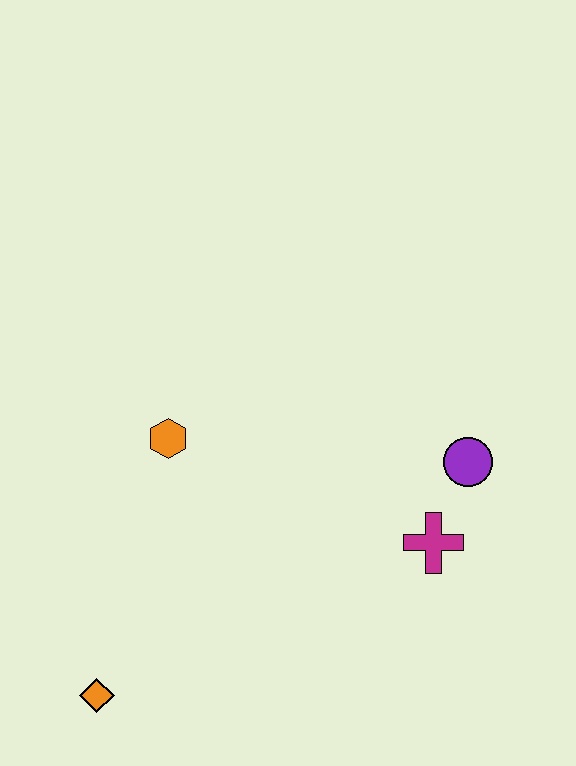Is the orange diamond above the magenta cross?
No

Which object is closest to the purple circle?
The magenta cross is closest to the purple circle.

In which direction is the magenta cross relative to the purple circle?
The magenta cross is below the purple circle.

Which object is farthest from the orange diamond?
The purple circle is farthest from the orange diamond.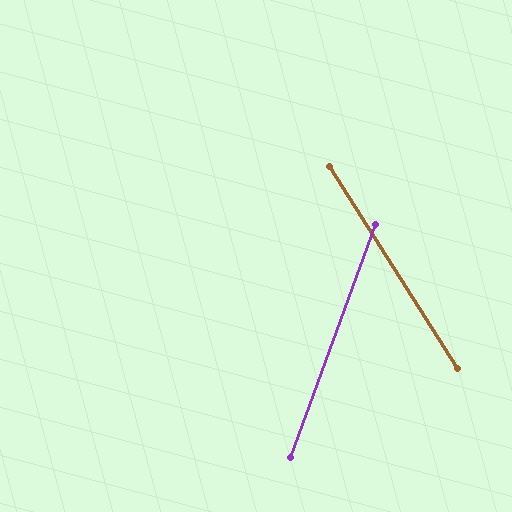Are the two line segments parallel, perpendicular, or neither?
Neither parallel nor perpendicular — they differ by about 52°.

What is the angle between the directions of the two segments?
Approximately 52 degrees.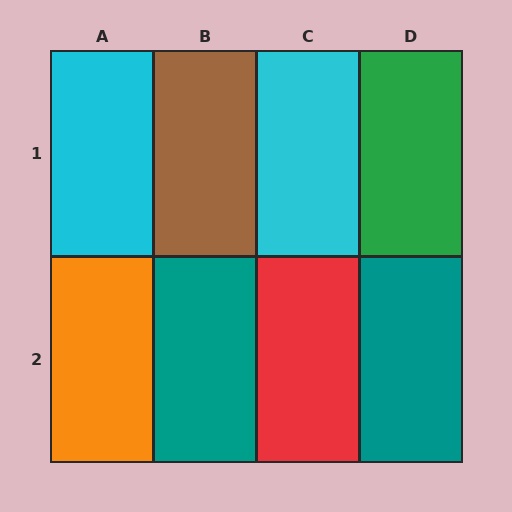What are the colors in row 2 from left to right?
Orange, teal, red, teal.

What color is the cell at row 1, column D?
Green.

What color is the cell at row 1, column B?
Brown.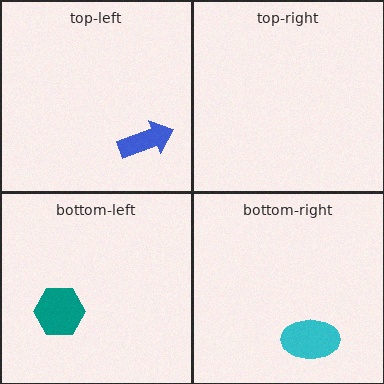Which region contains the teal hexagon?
The bottom-left region.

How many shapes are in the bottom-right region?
1.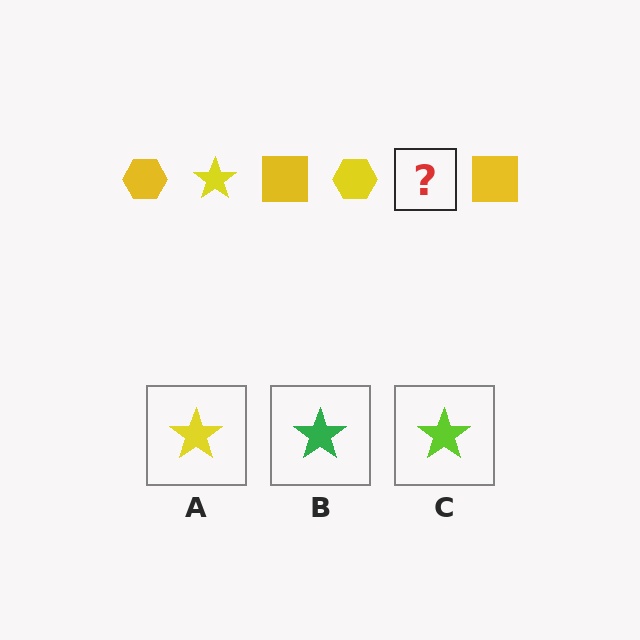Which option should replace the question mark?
Option A.